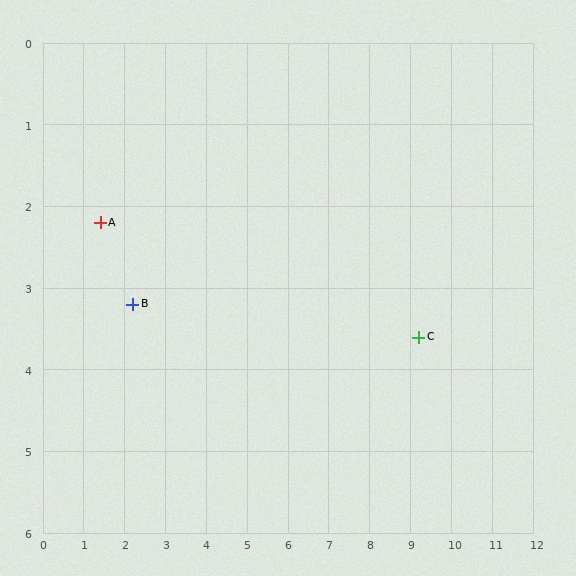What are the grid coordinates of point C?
Point C is at approximately (9.2, 3.6).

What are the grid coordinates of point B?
Point B is at approximately (2.2, 3.2).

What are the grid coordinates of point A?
Point A is at approximately (1.4, 2.2).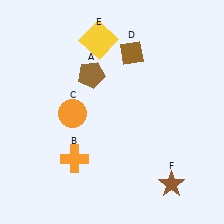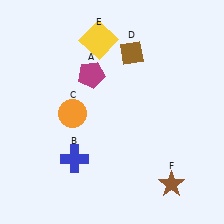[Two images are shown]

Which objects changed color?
A changed from brown to magenta. B changed from orange to blue.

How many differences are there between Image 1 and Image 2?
There are 2 differences between the two images.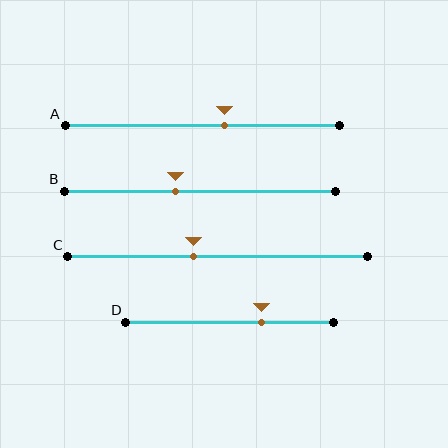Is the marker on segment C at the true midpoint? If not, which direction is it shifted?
No, the marker on segment C is shifted to the left by about 8% of the segment length.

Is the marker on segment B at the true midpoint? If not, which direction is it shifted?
No, the marker on segment B is shifted to the left by about 9% of the segment length.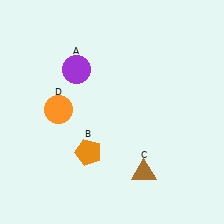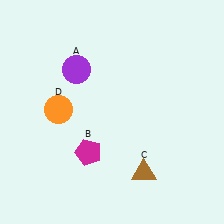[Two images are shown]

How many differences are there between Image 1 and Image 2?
There is 1 difference between the two images.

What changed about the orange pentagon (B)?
In Image 1, B is orange. In Image 2, it changed to magenta.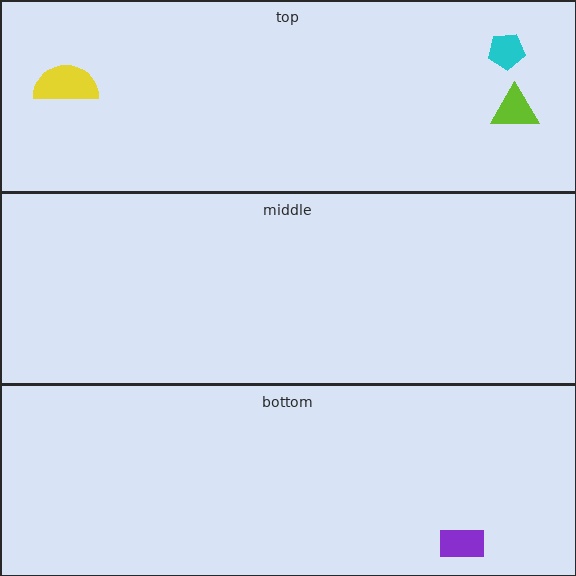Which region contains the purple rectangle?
The bottom region.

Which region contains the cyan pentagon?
The top region.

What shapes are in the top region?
The cyan pentagon, the yellow semicircle, the lime triangle.